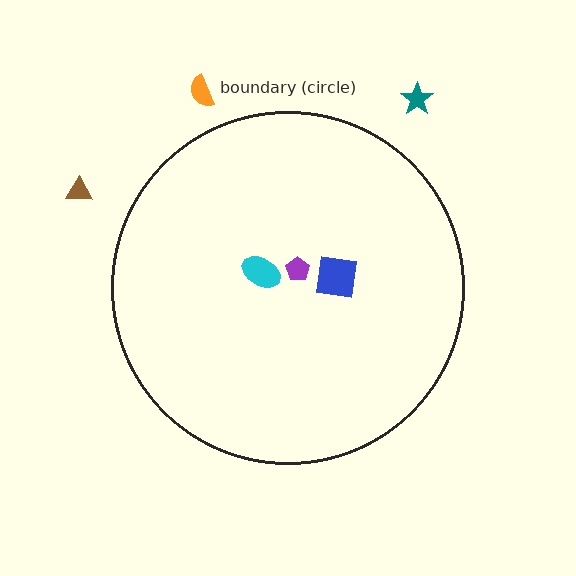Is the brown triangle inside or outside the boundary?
Outside.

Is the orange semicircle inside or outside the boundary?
Outside.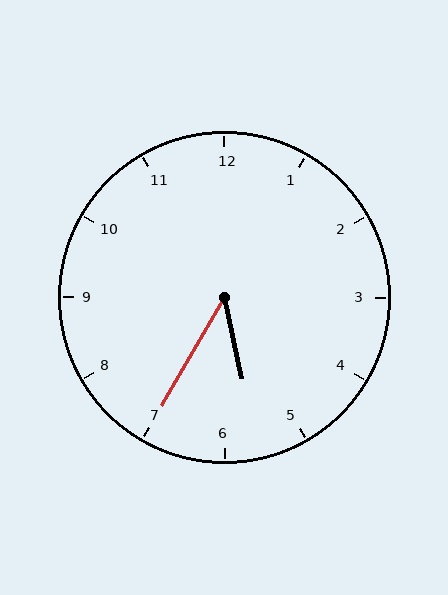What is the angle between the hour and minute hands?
Approximately 42 degrees.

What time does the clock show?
5:35.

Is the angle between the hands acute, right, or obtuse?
It is acute.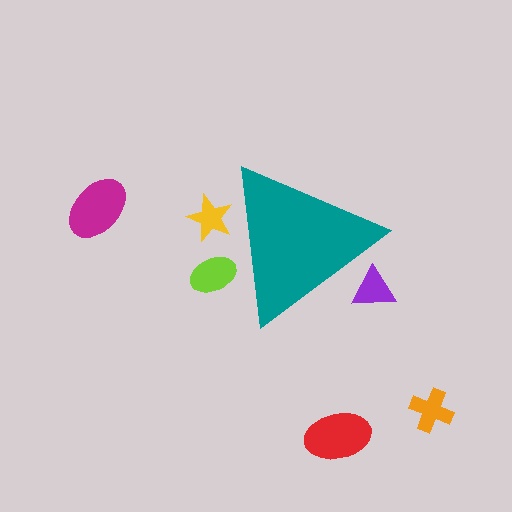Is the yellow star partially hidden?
Yes, the yellow star is partially hidden behind the teal triangle.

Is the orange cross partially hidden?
No, the orange cross is fully visible.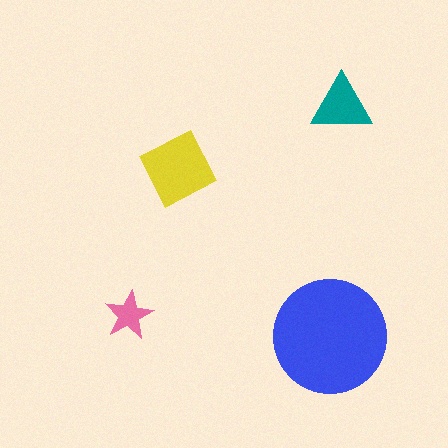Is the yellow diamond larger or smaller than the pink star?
Larger.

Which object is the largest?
The blue circle.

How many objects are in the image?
There are 4 objects in the image.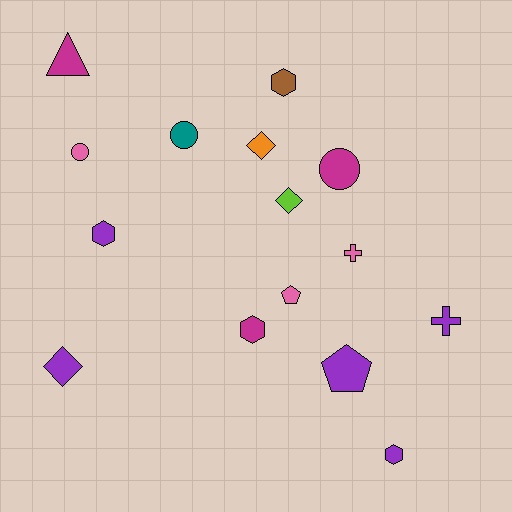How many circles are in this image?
There are 3 circles.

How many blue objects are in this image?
There are no blue objects.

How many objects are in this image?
There are 15 objects.